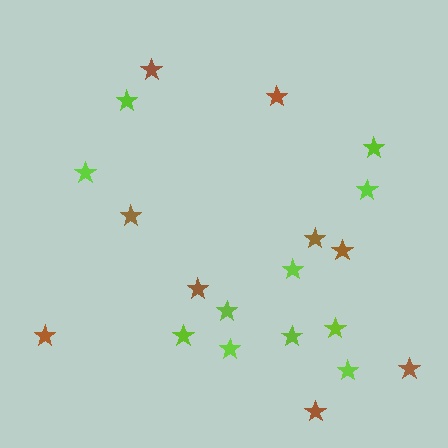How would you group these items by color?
There are 2 groups: one group of lime stars (11) and one group of brown stars (9).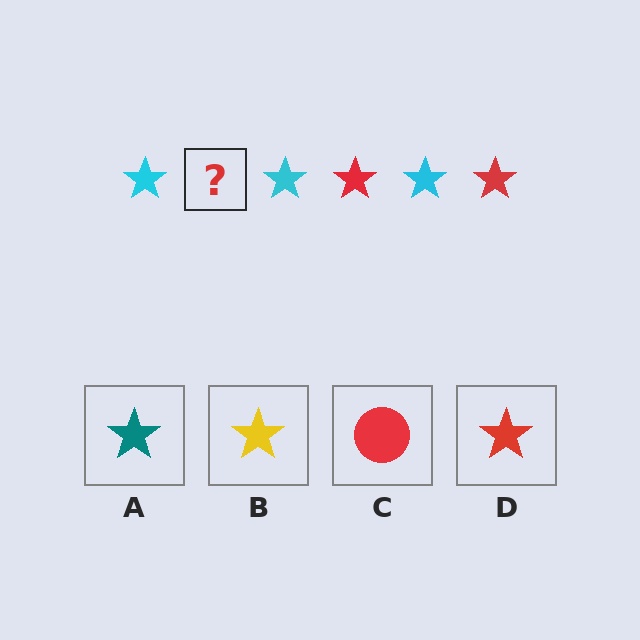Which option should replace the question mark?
Option D.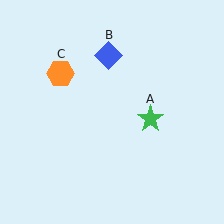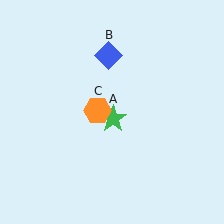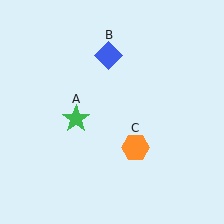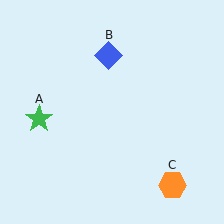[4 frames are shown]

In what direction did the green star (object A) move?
The green star (object A) moved left.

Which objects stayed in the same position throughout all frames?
Blue diamond (object B) remained stationary.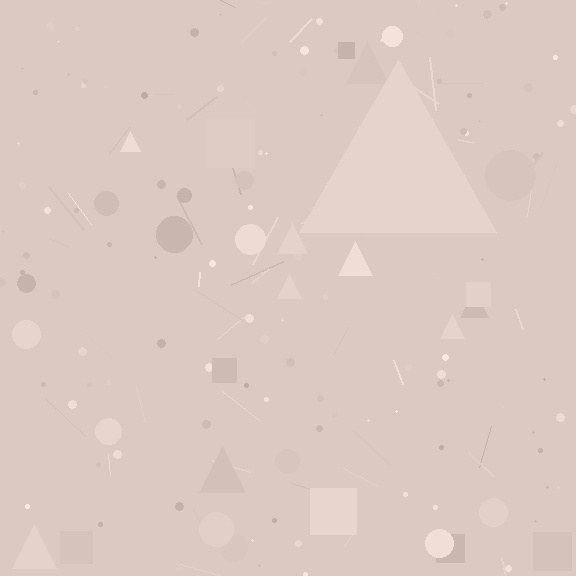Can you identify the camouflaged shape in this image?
The camouflaged shape is a triangle.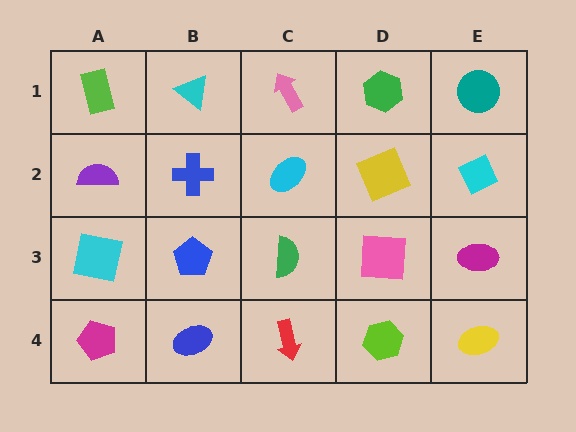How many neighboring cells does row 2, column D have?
4.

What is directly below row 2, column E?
A magenta ellipse.